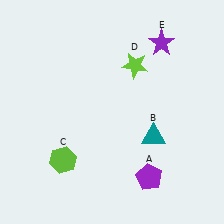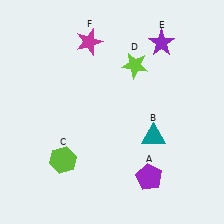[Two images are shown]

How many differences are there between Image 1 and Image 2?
There is 1 difference between the two images.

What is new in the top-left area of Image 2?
A magenta star (F) was added in the top-left area of Image 2.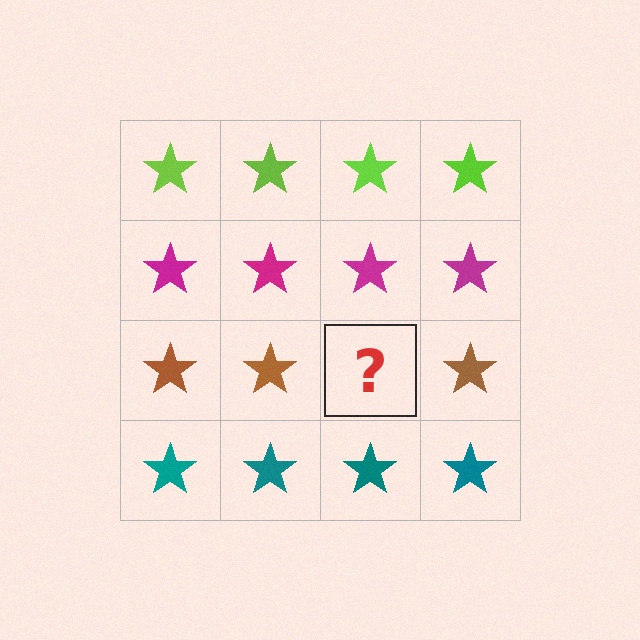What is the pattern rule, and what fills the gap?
The rule is that each row has a consistent color. The gap should be filled with a brown star.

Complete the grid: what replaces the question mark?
The question mark should be replaced with a brown star.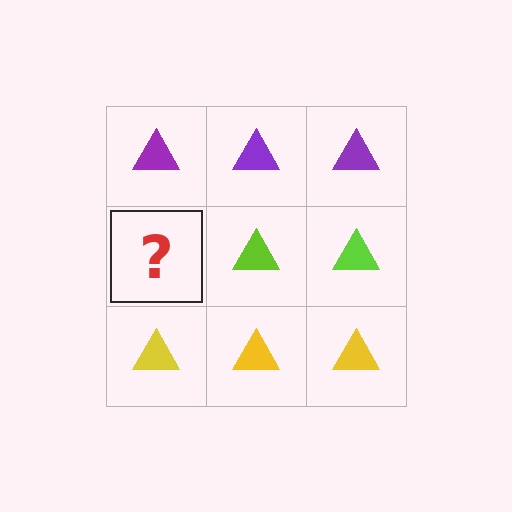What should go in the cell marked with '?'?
The missing cell should contain a lime triangle.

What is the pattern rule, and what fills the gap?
The rule is that each row has a consistent color. The gap should be filled with a lime triangle.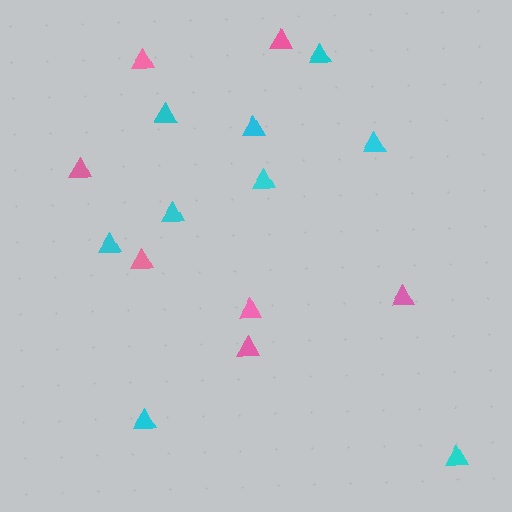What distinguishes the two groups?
There are 2 groups: one group of cyan triangles (9) and one group of pink triangles (7).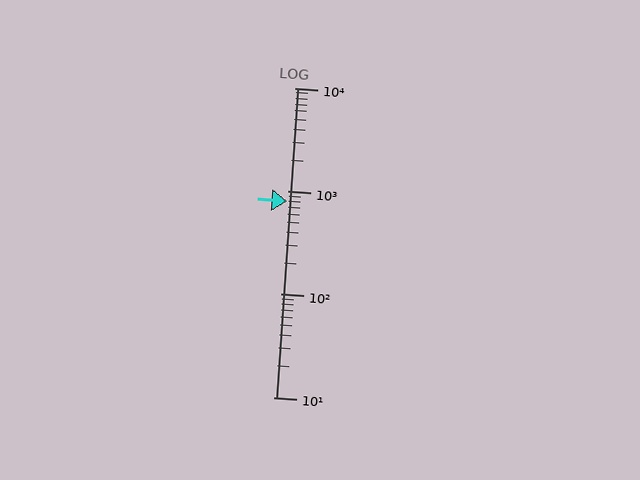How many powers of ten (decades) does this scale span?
The scale spans 3 decades, from 10 to 10000.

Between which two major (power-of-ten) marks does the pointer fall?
The pointer is between 100 and 1000.